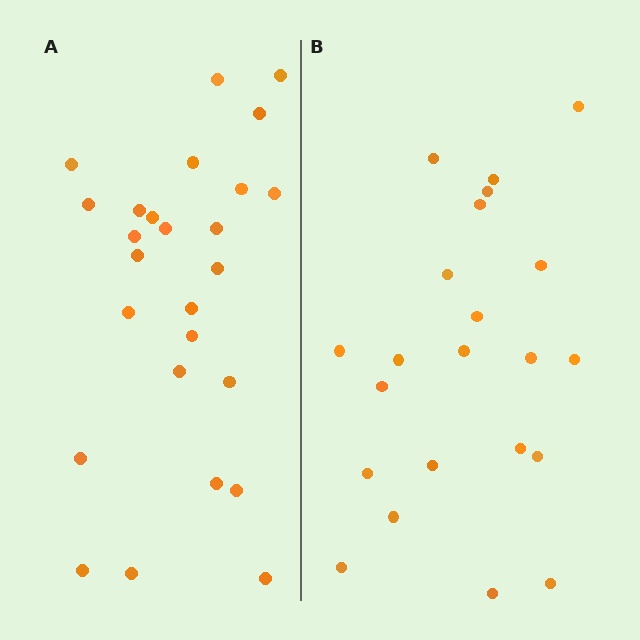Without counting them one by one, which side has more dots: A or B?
Region A (the left region) has more dots.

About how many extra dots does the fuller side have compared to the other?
Region A has about 4 more dots than region B.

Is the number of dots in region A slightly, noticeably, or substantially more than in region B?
Region A has only slightly more — the two regions are fairly close. The ratio is roughly 1.2 to 1.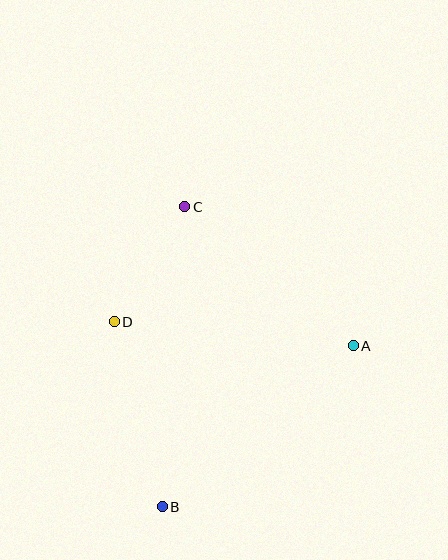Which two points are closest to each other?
Points C and D are closest to each other.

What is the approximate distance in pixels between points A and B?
The distance between A and B is approximately 250 pixels.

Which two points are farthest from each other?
Points B and C are farthest from each other.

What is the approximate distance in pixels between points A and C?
The distance between A and C is approximately 219 pixels.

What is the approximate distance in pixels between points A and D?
The distance between A and D is approximately 240 pixels.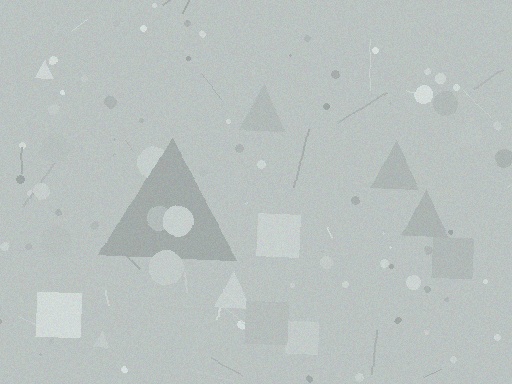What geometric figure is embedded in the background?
A triangle is embedded in the background.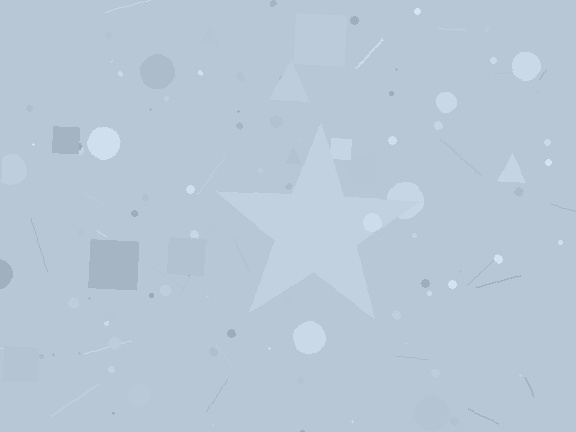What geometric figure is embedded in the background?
A star is embedded in the background.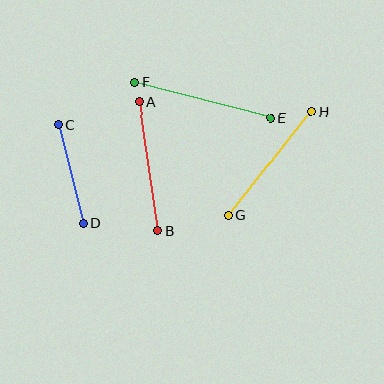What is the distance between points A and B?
The distance is approximately 131 pixels.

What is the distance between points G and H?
The distance is approximately 133 pixels.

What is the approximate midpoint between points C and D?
The midpoint is at approximately (71, 174) pixels.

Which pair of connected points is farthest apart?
Points E and F are farthest apart.